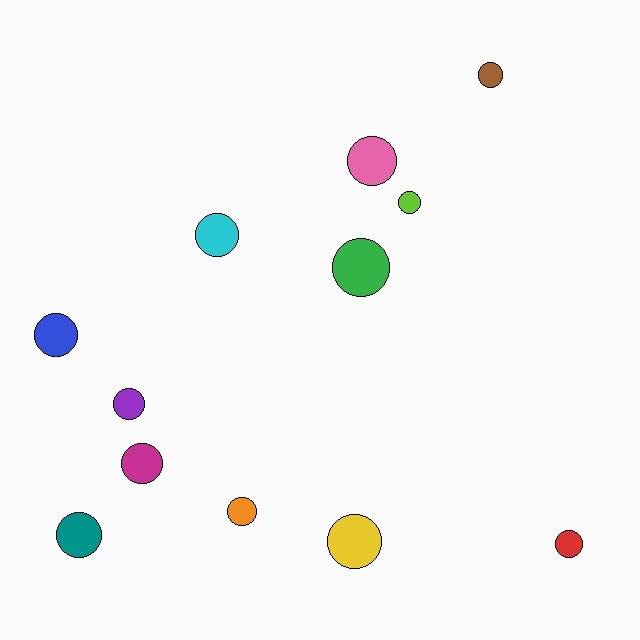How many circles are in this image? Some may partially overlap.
There are 12 circles.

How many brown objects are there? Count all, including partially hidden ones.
There is 1 brown object.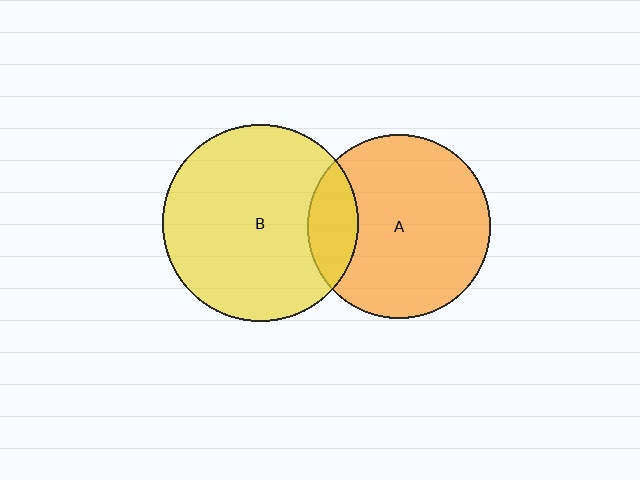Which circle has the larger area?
Circle B (yellow).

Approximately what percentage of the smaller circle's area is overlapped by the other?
Approximately 15%.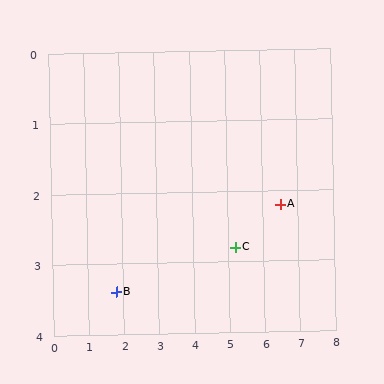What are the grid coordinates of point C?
Point C is at approximately (5.2, 2.8).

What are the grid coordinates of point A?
Point A is at approximately (6.5, 2.2).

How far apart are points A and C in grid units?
Points A and C are about 1.4 grid units apart.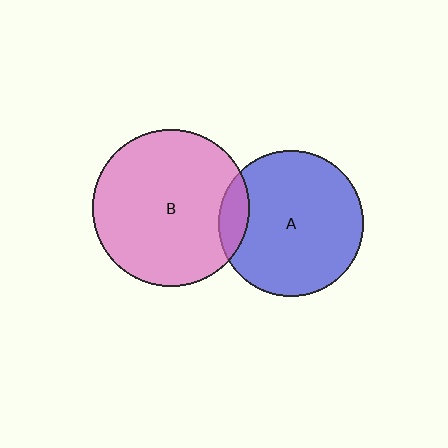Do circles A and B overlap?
Yes.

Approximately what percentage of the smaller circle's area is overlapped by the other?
Approximately 10%.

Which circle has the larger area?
Circle B (pink).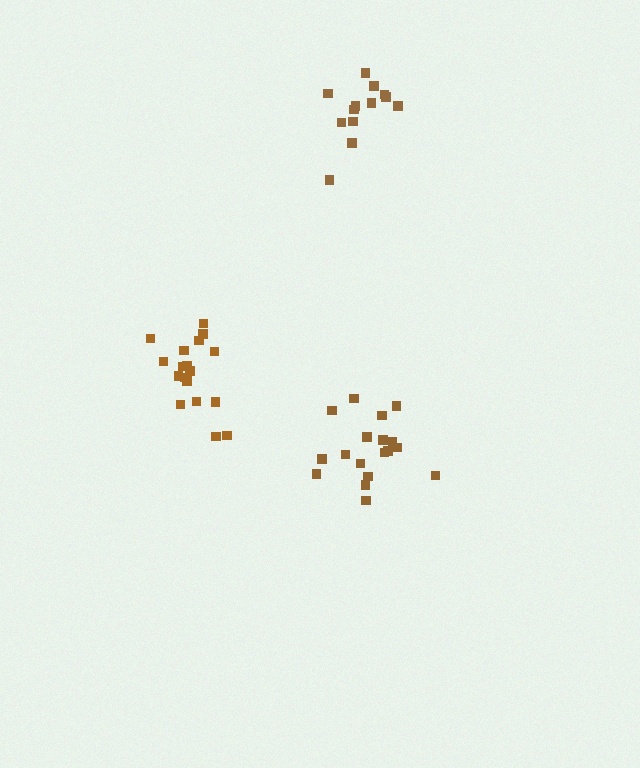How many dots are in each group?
Group 1: 13 dots, Group 2: 18 dots, Group 3: 18 dots (49 total).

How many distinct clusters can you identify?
There are 3 distinct clusters.